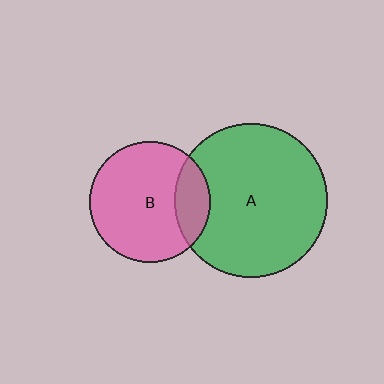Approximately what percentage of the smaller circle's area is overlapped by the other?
Approximately 20%.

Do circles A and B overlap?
Yes.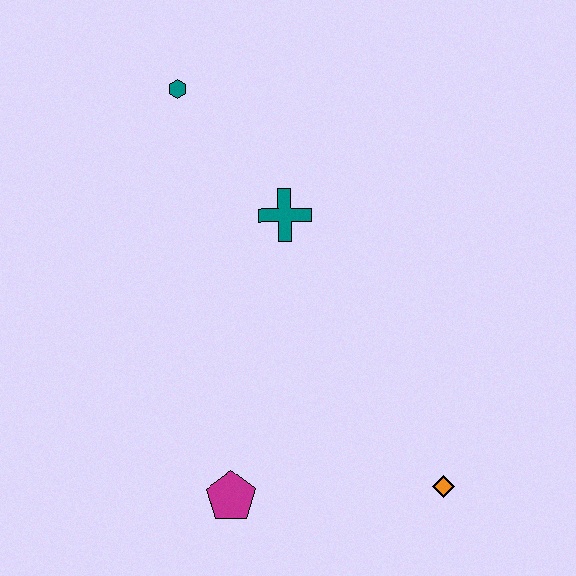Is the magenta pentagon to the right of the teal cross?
No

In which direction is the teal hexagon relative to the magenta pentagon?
The teal hexagon is above the magenta pentagon.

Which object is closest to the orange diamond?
The magenta pentagon is closest to the orange diamond.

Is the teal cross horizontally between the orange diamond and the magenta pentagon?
Yes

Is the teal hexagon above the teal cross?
Yes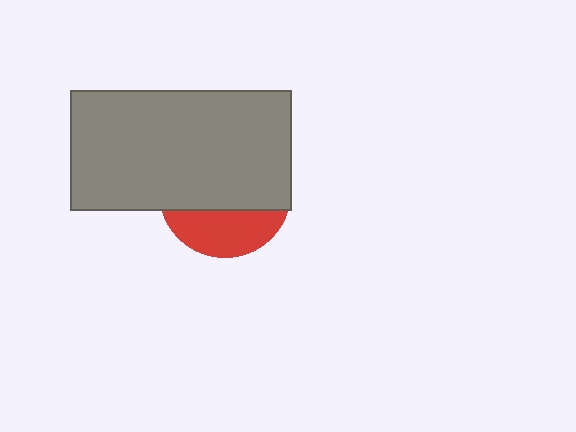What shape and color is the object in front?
The object in front is a gray rectangle.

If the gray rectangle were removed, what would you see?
You would see the complete red circle.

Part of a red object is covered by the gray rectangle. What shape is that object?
It is a circle.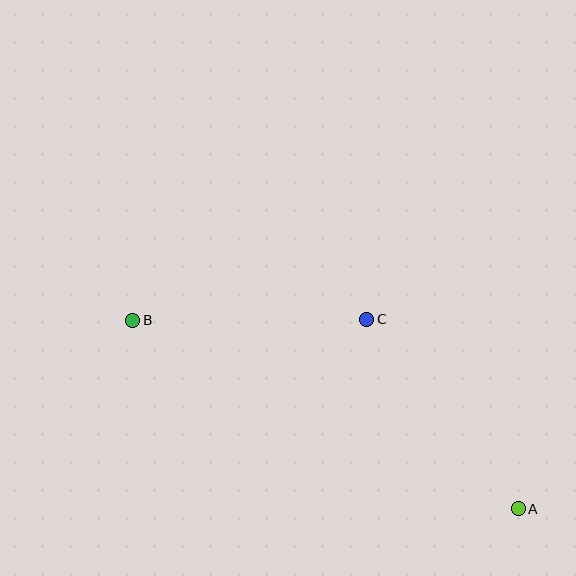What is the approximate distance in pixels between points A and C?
The distance between A and C is approximately 243 pixels.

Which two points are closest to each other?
Points B and C are closest to each other.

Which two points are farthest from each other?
Points A and B are farthest from each other.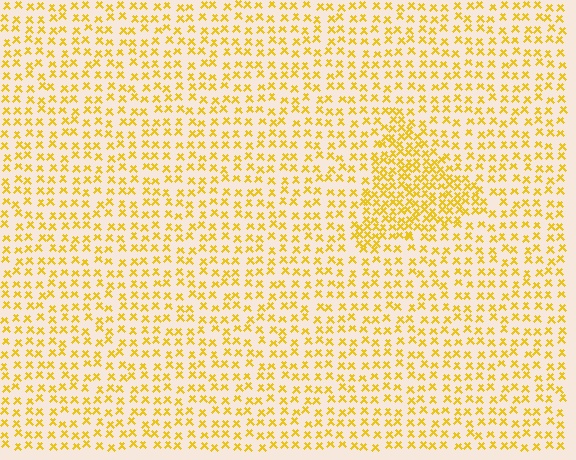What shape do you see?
I see a triangle.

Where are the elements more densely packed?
The elements are more densely packed inside the triangle boundary.